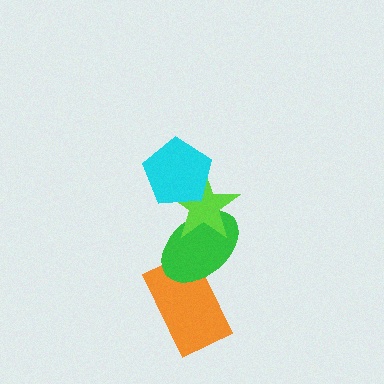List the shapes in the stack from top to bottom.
From top to bottom: the cyan pentagon, the lime star, the green ellipse, the orange rectangle.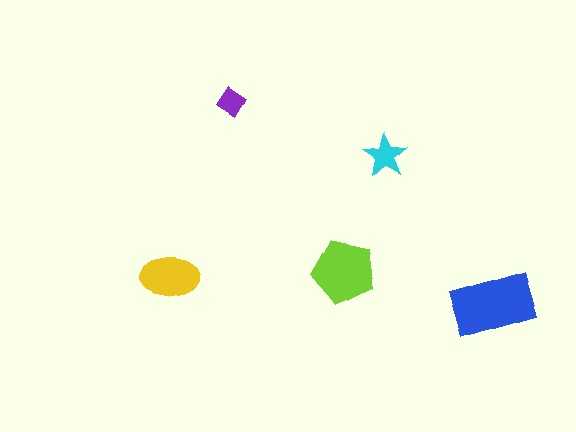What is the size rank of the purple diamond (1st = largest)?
5th.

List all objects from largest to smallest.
The blue rectangle, the lime pentagon, the yellow ellipse, the cyan star, the purple diamond.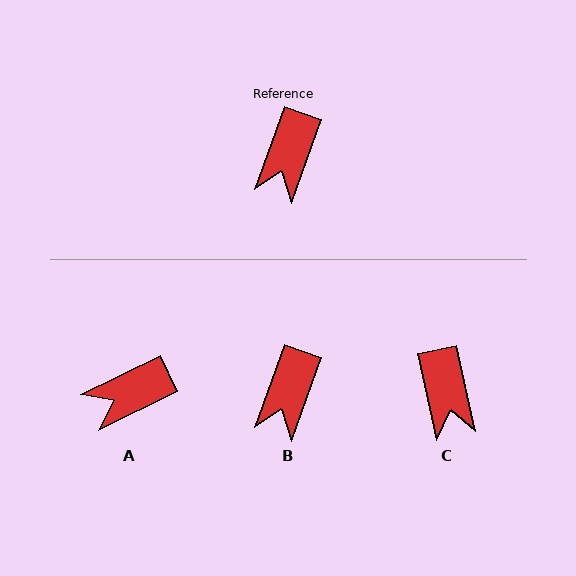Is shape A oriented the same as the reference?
No, it is off by about 44 degrees.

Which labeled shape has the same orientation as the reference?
B.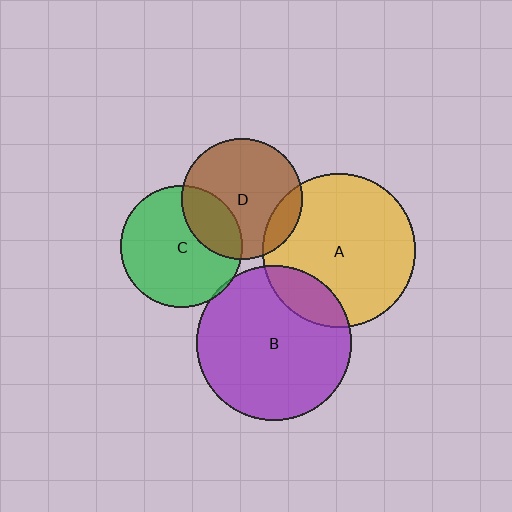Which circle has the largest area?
Circle B (purple).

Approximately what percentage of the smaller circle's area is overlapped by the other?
Approximately 25%.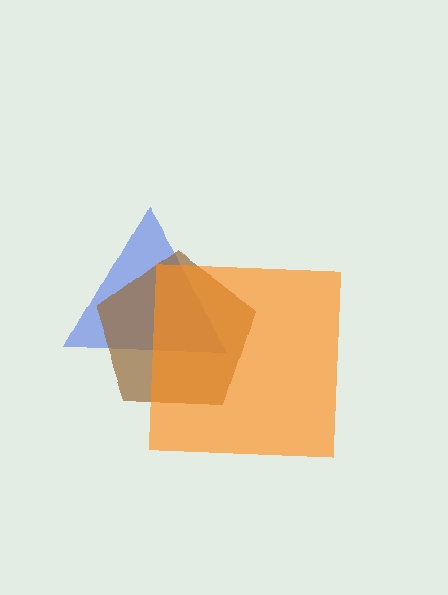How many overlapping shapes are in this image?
There are 3 overlapping shapes in the image.